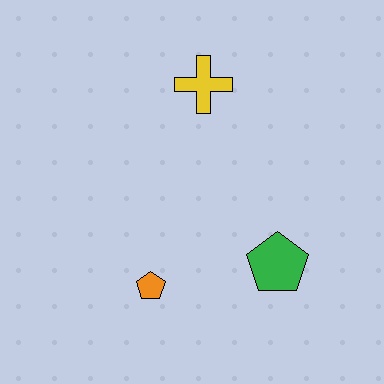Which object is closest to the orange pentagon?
The green pentagon is closest to the orange pentagon.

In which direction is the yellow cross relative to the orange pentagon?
The yellow cross is above the orange pentagon.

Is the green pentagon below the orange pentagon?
No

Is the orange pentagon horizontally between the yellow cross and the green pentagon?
No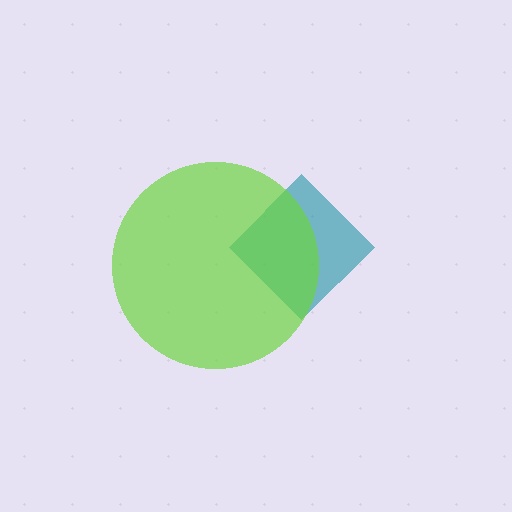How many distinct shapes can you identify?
There are 2 distinct shapes: a teal diamond, a lime circle.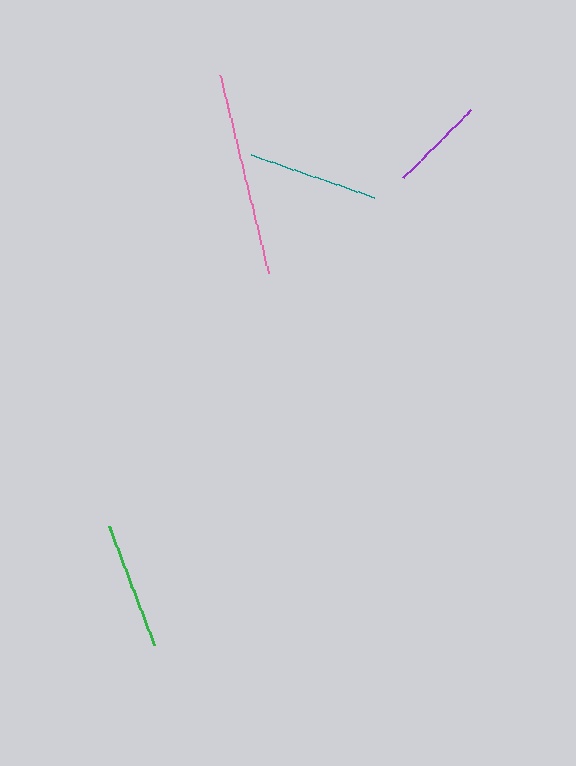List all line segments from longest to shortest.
From longest to shortest: pink, teal, green, purple.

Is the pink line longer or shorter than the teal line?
The pink line is longer than the teal line.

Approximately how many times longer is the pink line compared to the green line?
The pink line is approximately 1.6 times the length of the green line.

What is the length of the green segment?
The green segment is approximately 127 pixels long.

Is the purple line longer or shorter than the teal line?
The teal line is longer than the purple line.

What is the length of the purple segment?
The purple segment is approximately 97 pixels long.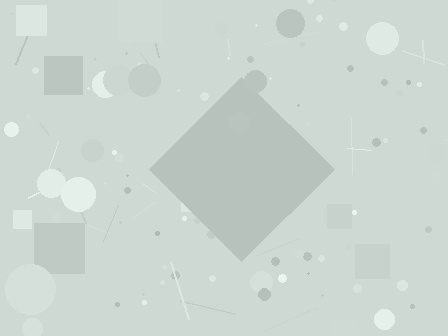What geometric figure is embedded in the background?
A diamond is embedded in the background.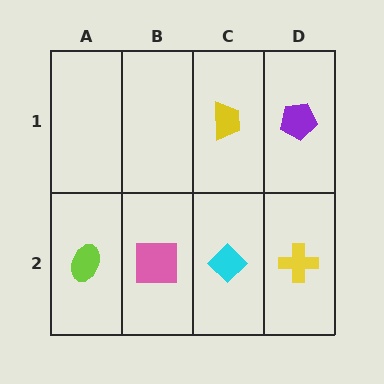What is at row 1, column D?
A purple pentagon.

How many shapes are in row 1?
2 shapes.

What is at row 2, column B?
A pink square.